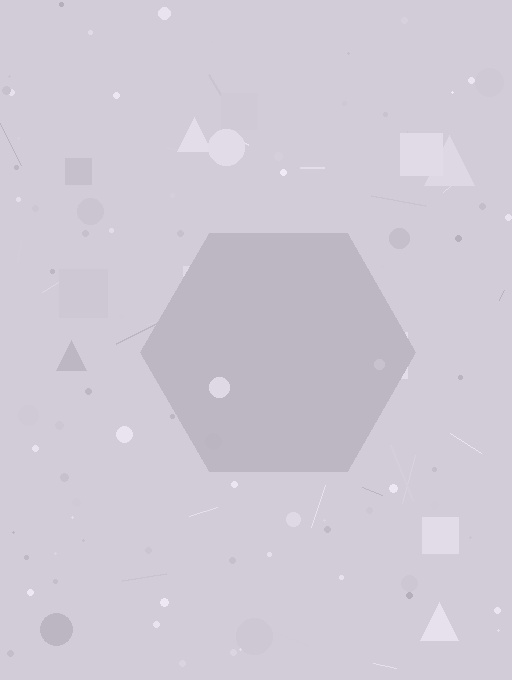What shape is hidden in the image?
A hexagon is hidden in the image.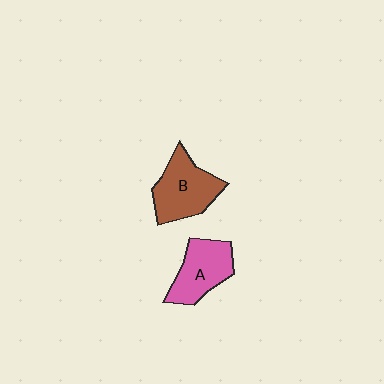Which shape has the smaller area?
Shape A (pink).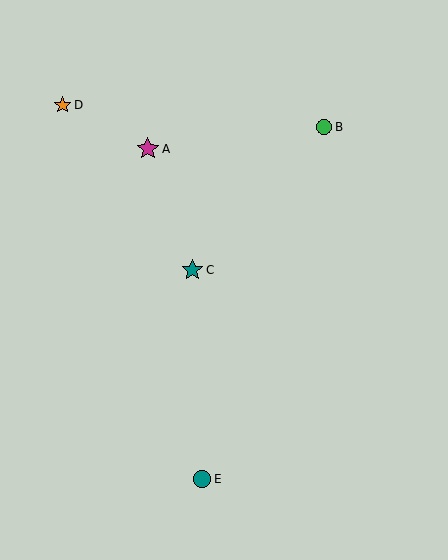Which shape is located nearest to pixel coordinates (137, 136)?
The magenta star (labeled A) at (148, 149) is nearest to that location.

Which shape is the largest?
The magenta star (labeled A) is the largest.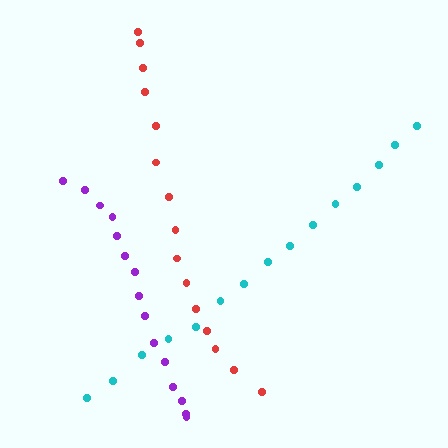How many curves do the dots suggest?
There are 3 distinct paths.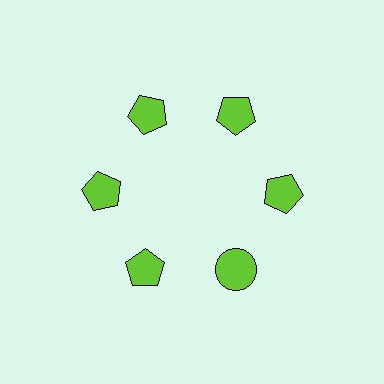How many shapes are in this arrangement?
There are 6 shapes arranged in a ring pattern.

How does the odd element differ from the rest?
It has a different shape: circle instead of pentagon.